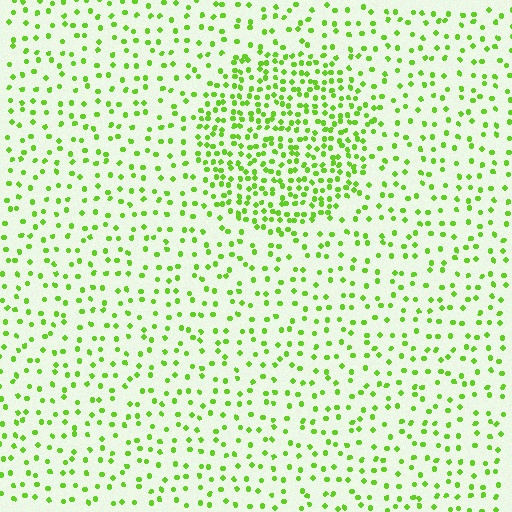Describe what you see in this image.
The image contains small lime elements arranged at two different densities. A circle-shaped region is visible where the elements are more densely packed than the surrounding area.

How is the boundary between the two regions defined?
The boundary is defined by a change in element density (approximately 2.2x ratio). All elements are the same color, size, and shape.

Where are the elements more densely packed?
The elements are more densely packed inside the circle boundary.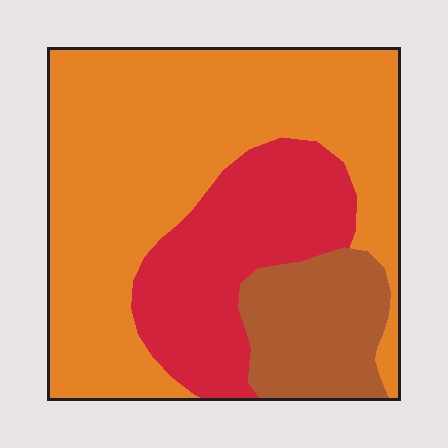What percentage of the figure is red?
Red takes up between a quarter and a half of the figure.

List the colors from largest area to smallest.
From largest to smallest: orange, red, brown.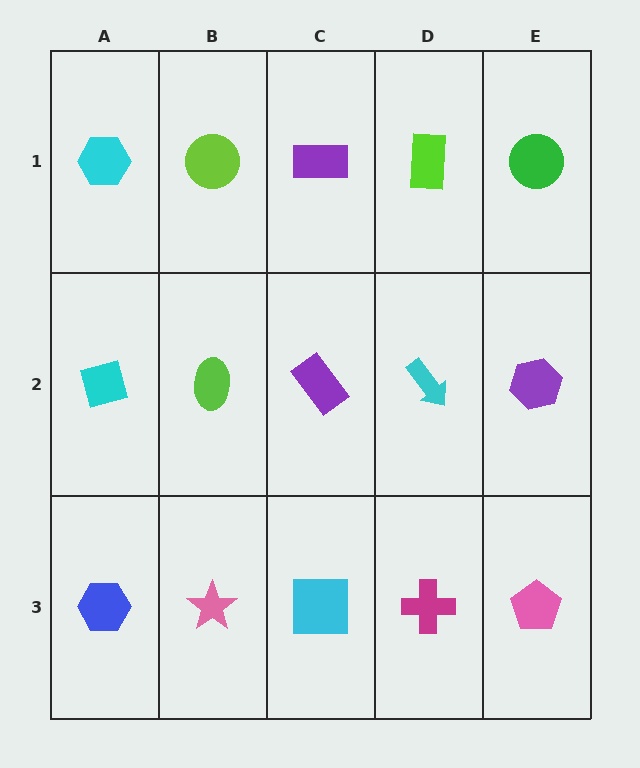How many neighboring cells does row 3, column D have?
3.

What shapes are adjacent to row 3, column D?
A cyan arrow (row 2, column D), a cyan square (row 3, column C), a pink pentagon (row 3, column E).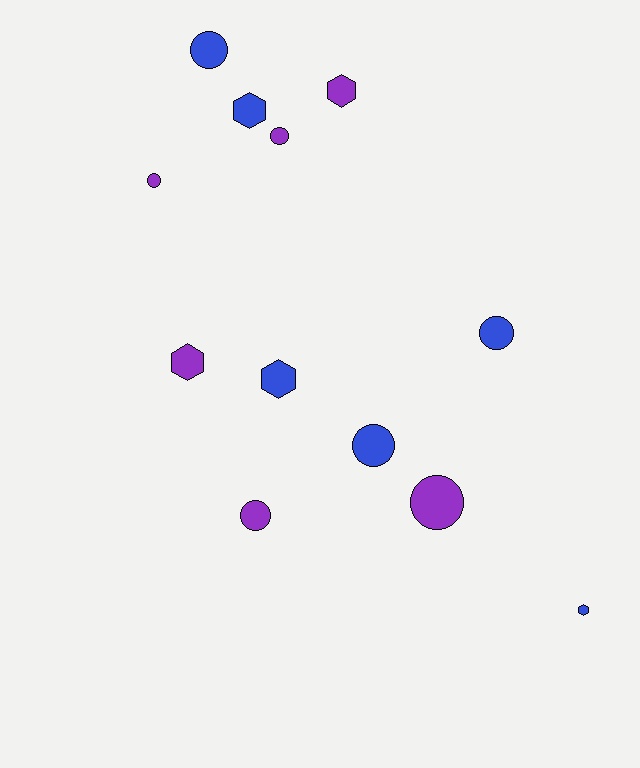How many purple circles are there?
There are 4 purple circles.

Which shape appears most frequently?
Circle, with 7 objects.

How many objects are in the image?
There are 12 objects.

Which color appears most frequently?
Blue, with 6 objects.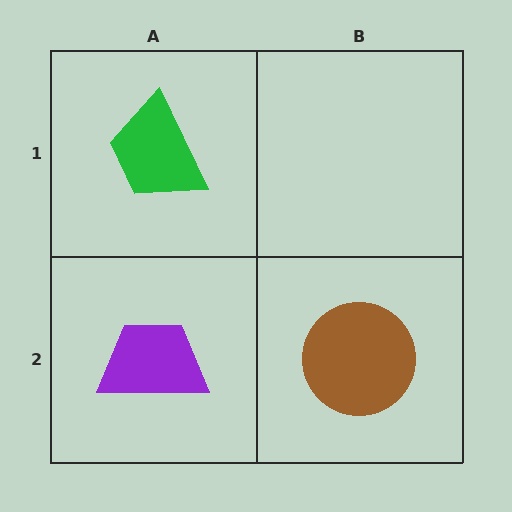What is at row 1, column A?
A green trapezoid.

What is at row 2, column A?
A purple trapezoid.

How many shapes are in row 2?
2 shapes.